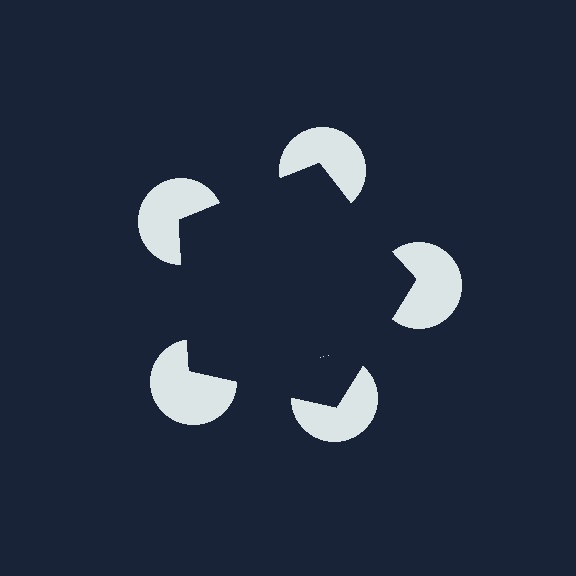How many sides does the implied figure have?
5 sides.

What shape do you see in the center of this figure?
An illusory pentagon — its edges are inferred from the aligned wedge cuts in the pac-man discs, not physically drawn.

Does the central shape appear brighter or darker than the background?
It typically appears slightly darker than the background, even though no actual brightness change is drawn.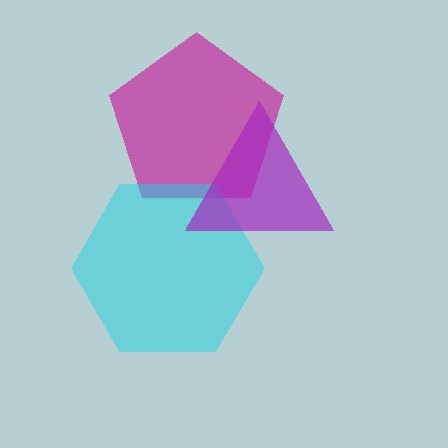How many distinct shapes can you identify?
There are 3 distinct shapes: a magenta pentagon, a cyan hexagon, a purple triangle.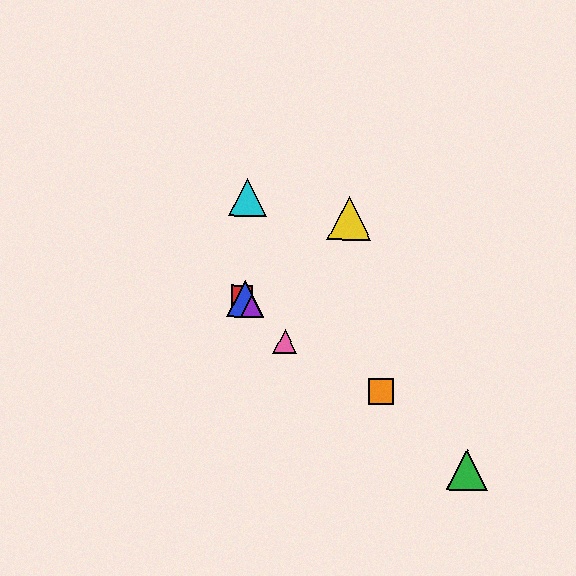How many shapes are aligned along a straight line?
4 shapes (the red square, the blue triangle, the purple triangle, the pink triangle) are aligned along a straight line.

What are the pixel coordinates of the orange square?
The orange square is at (381, 392).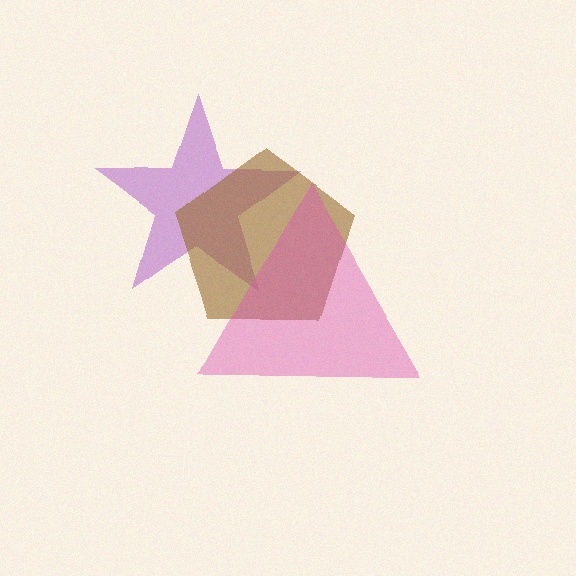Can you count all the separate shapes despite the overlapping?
Yes, there are 3 separate shapes.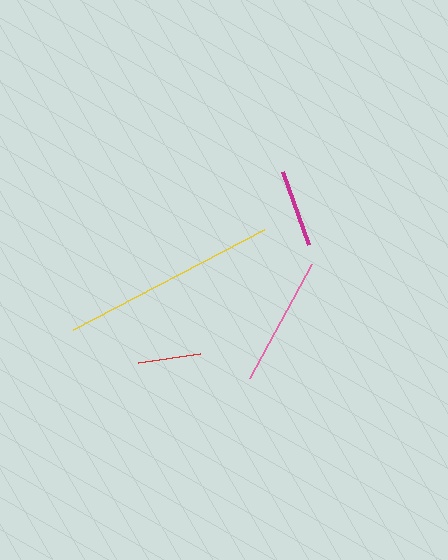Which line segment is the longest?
The yellow line is the longest at approximately 216 pixels.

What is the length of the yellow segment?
The yellow segment is approximately 216 pixels long.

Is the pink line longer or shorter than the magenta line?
The pink line is longer than the magenta line.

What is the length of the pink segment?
The pink segment is approximately 130 pixels long.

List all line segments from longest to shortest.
From longest to shortest: yellow, pink, magenta, red.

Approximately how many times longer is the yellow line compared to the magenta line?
The yellow line is approximately 2.8 times the length of the magenta line.